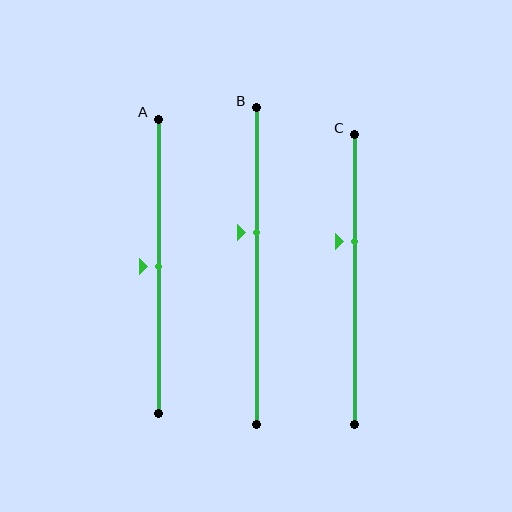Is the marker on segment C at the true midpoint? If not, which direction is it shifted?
No, the marker on segment C is shifted upward by about 13% of the segment length.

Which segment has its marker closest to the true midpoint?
Segment A has its marker closest to the true midpoint.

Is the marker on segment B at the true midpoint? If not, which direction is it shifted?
No, the marker on segment B is shifted upward by about 11% of the segment length.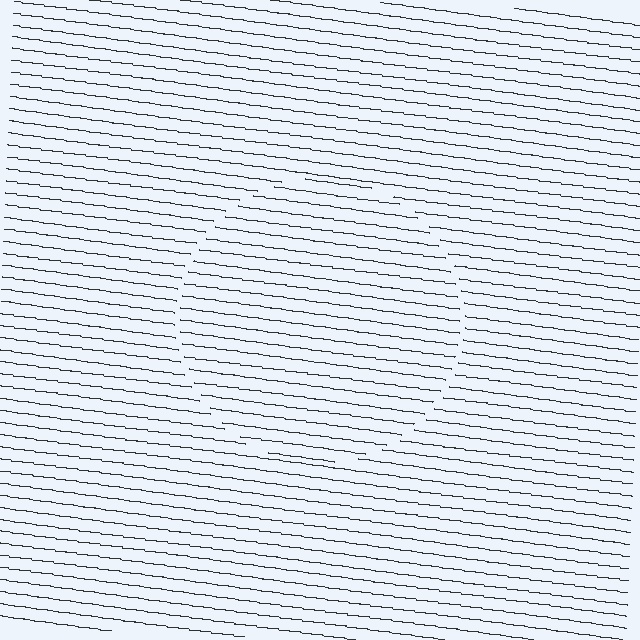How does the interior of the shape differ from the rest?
The interior of the shape contains the same grating, shifted by half a period — the contour is defined by the phase discontinuity where line-ends from the inner and outer gratings abut.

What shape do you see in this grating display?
An illusory circle. The interior of the shape contains the same grating, shifted by half a period — the contour is defined by the phase discontinuity where line-ends from the inner and outer gratings abut.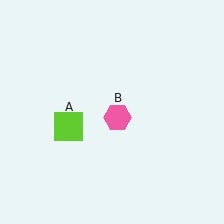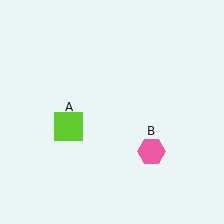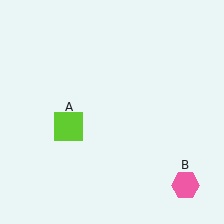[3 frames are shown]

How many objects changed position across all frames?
1 object changed position: pink hexagon (object B).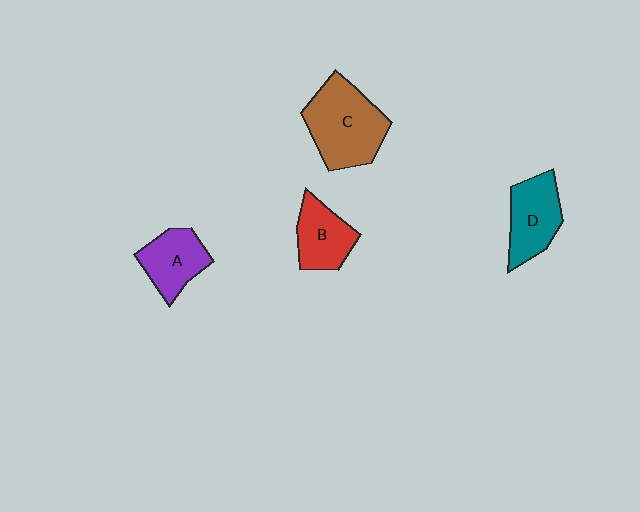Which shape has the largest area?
Shape C (brown).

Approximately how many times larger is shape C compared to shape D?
Approximately 1.4 times.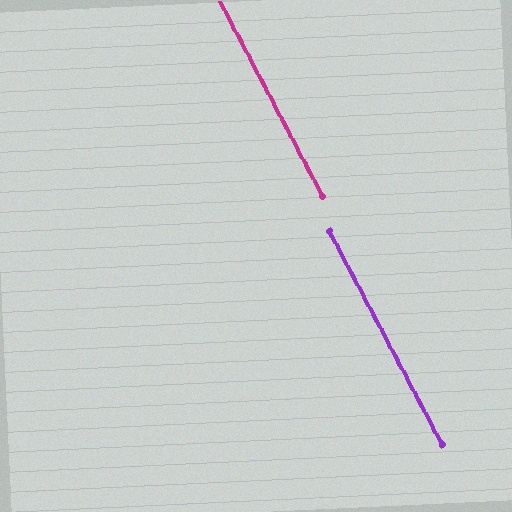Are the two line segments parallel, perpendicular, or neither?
Parallel — their directions differ by only 0.1°.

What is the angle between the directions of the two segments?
Approximately 0 degrees.